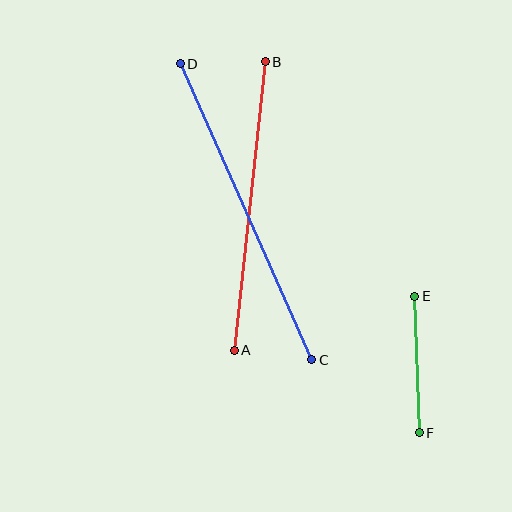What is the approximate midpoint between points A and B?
The midpoint is at approximately (250, 206) pixels.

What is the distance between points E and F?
The distance is approximately 137 pixels.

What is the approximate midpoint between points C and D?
The midpoint is at approximately (246, 212) pixels.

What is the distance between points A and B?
The distance is approximately 290 pixels.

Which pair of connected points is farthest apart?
Points C and D are farthest apart.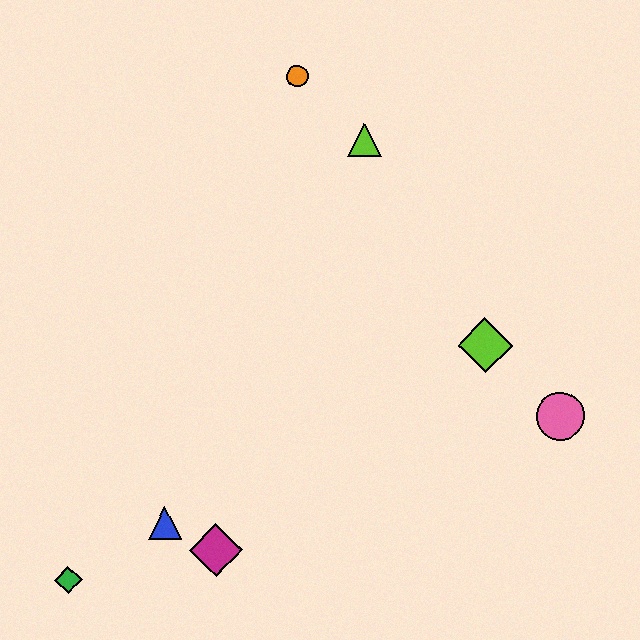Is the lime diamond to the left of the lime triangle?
No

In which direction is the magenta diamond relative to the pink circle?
The magenta diamond is to the left of the pink circle.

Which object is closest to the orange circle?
The lime triangle is closest to the orange circle.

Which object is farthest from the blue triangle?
The orange circle is farthest from the blue triangle.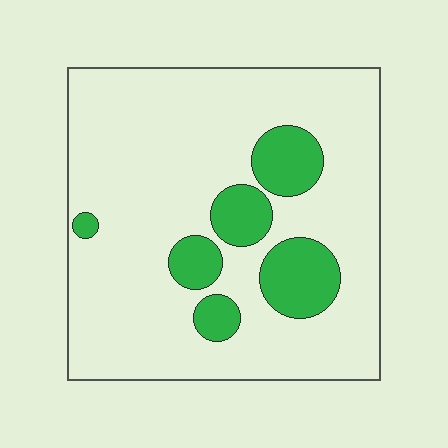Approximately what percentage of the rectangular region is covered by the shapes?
Approximately 15%.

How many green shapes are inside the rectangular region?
6.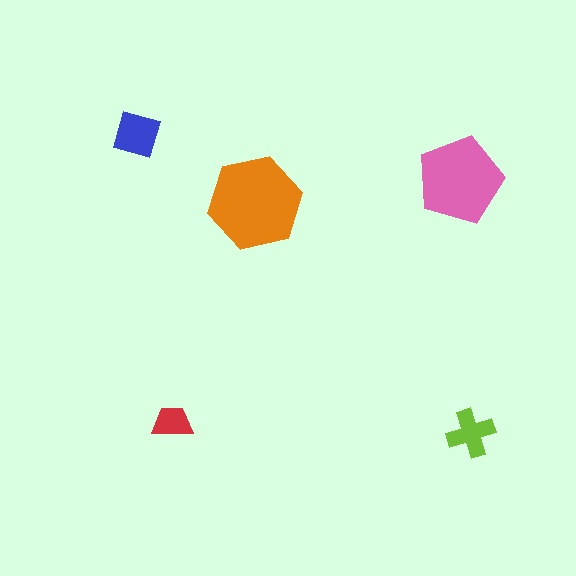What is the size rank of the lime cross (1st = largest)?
4th.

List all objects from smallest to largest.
The red trapezoid, the lime cross, the blue diamond, the pink pentagon, the orange hexagon.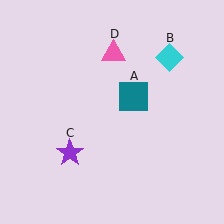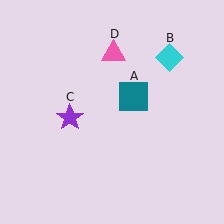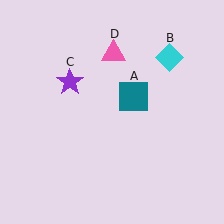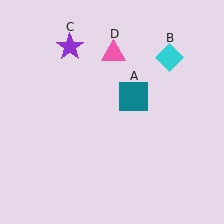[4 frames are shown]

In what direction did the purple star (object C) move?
The purple star (object C) moved up.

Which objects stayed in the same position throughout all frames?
Teal square (object A) and cyan diamond (object B) and pink triangle (object D) remained stationary.